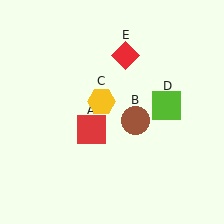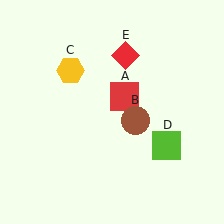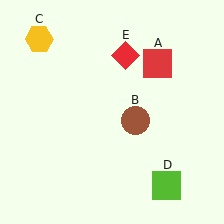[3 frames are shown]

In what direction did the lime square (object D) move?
The lime square (object D) moved down.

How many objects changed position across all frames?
3 objects changed position: red square (object A), yellow hexagon (object C), lime square (object D).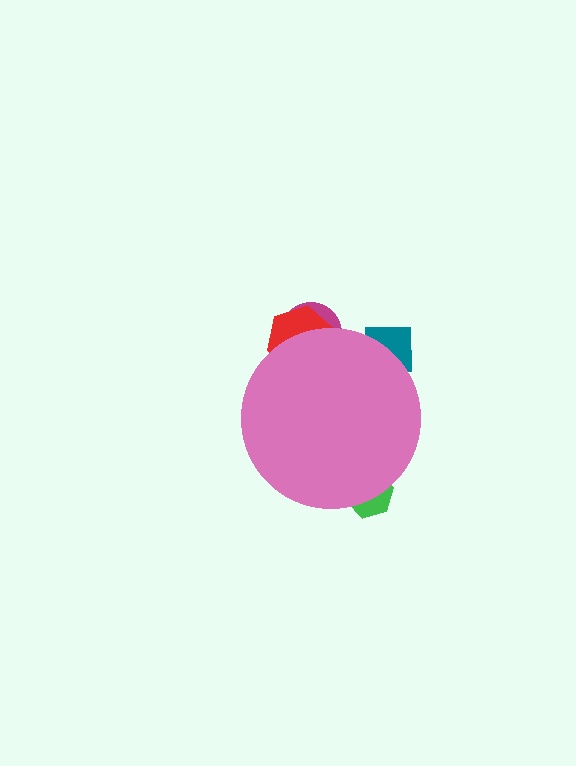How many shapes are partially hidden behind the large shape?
4 shapes are partially hidden.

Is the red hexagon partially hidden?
Yes, the red hexagon is partially hidden behind the pink circle.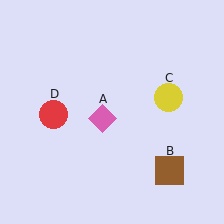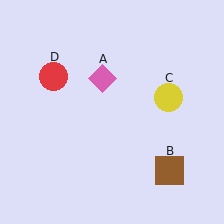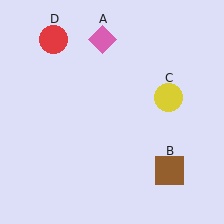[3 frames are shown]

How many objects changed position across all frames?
2 objects changed position: pink diamond (object A), red circle (object D).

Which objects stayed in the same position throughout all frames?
Brown square (object B) and yellow circle (object C) remained stationary.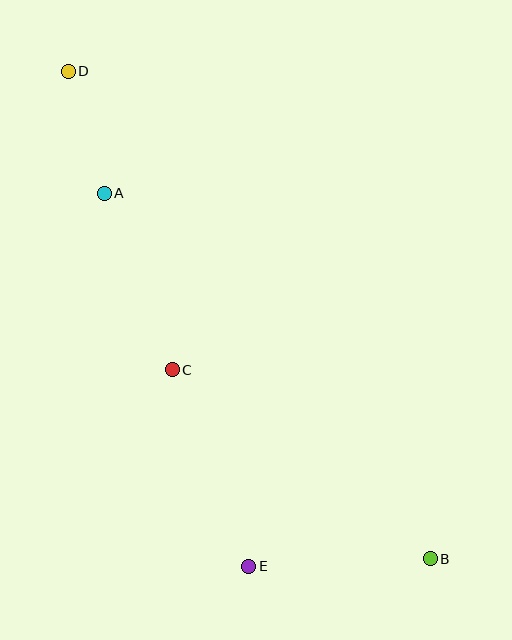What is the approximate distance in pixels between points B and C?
The distance between B and C is approximately 320 pixels.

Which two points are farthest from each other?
Points B and D are farthest from each other.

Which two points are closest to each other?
Points A and D are closest to each other.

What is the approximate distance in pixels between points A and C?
The distance between A and C is approximately 189 pixels.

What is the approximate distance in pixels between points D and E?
The distance between D and E is approximately 527 pixels.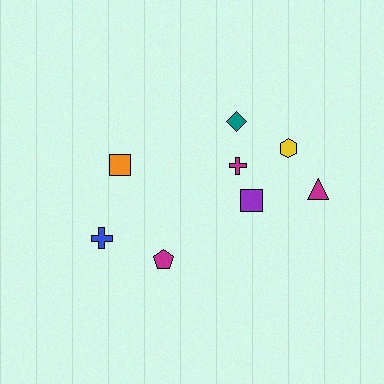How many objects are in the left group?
There are 3 objects.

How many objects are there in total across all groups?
There are 8 objects.